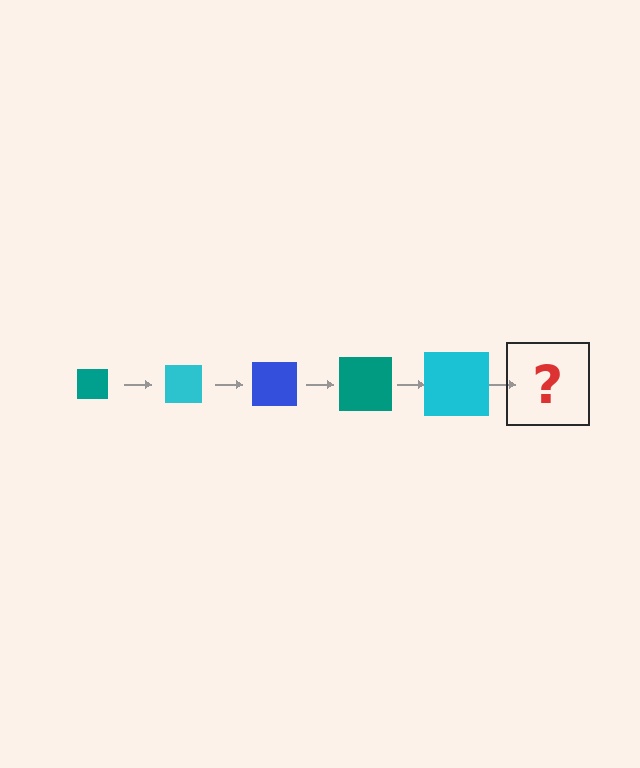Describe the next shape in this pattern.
It should be a blue square, larger than the previous one.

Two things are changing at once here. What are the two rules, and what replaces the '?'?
The two rules are that the square grows larger each step and the color cycles through teal, cyan, and blue. The '?' should be a blue square, larger than the previous one.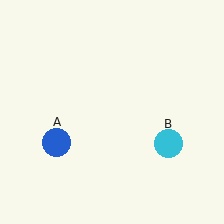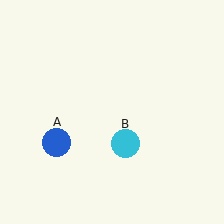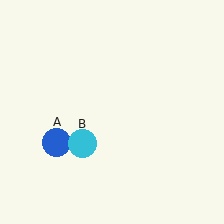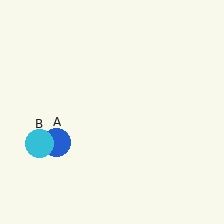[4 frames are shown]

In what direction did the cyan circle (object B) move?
The cyan circle (object B) moved left.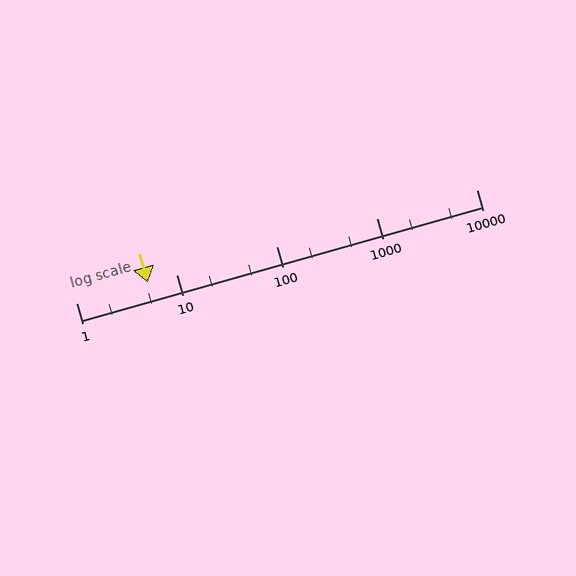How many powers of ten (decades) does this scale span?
The scale spans 4 decades, from 1 to 10000.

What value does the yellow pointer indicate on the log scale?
The pointer indicates approximately 5.2.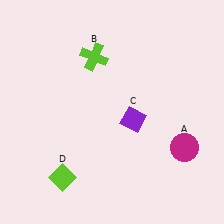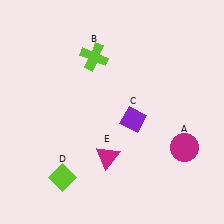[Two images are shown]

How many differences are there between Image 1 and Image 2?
There is 1 difference between the two images.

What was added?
A magenta triangle (E) was added in Image 2.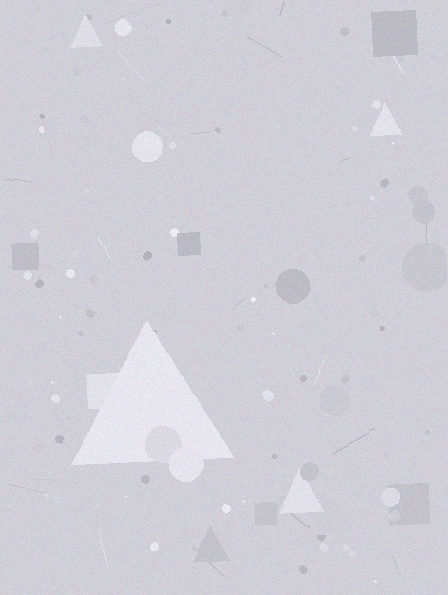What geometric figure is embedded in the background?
A triangle is embedded in the background.